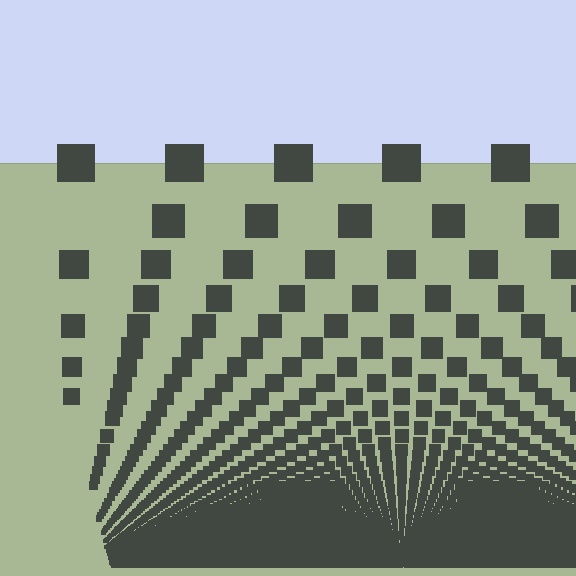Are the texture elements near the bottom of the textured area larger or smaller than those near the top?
Smaller. The gradient is inverted — elements near the bottom are smaller and denser.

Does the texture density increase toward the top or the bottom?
Density increases toward the bottom.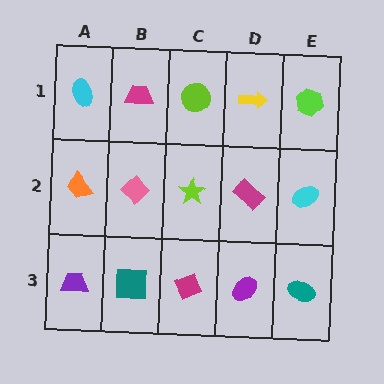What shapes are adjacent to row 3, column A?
An orange trapezoid (row 2, column A), a teal square (row 3, column B).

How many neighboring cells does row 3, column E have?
2.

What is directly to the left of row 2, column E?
A magenta rectangle.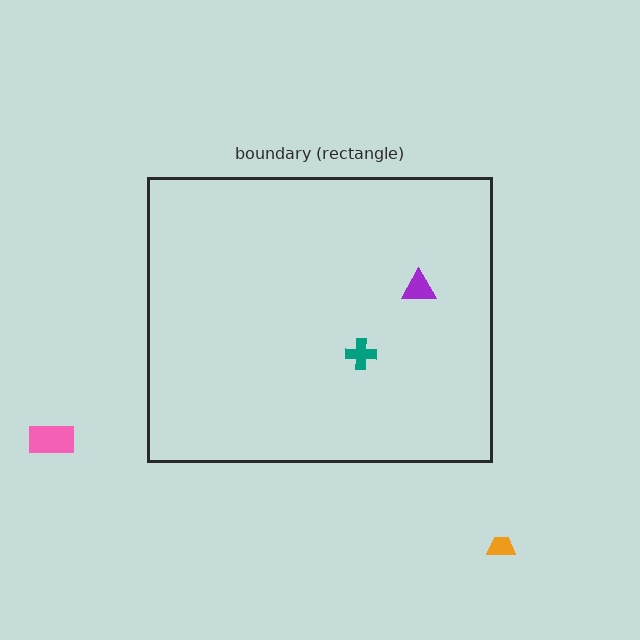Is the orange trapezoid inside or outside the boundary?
Outside.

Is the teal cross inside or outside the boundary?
Inside.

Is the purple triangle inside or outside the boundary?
Inside.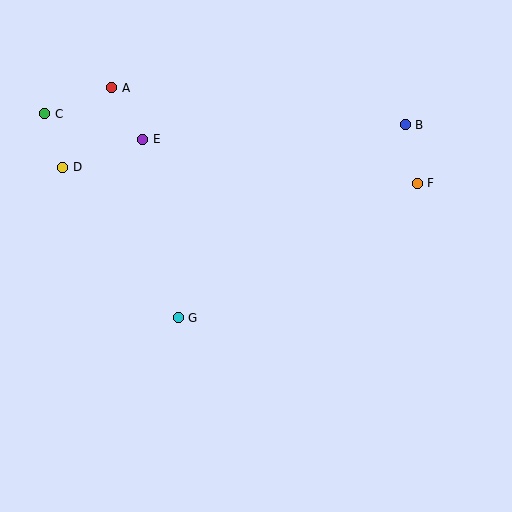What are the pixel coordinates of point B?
Point B is at (405, 125).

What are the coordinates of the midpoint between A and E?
The midpoint between A and E is at (127, 113).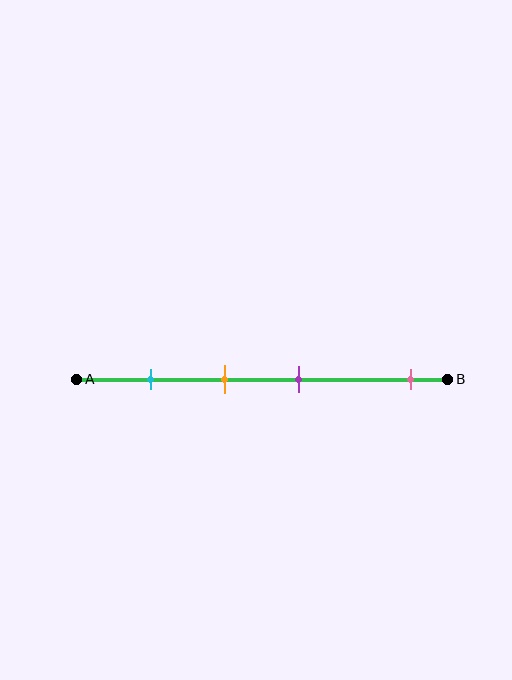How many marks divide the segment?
There are 4 marks dividing the segment.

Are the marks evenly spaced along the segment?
No, the marks are not evenly spaced.